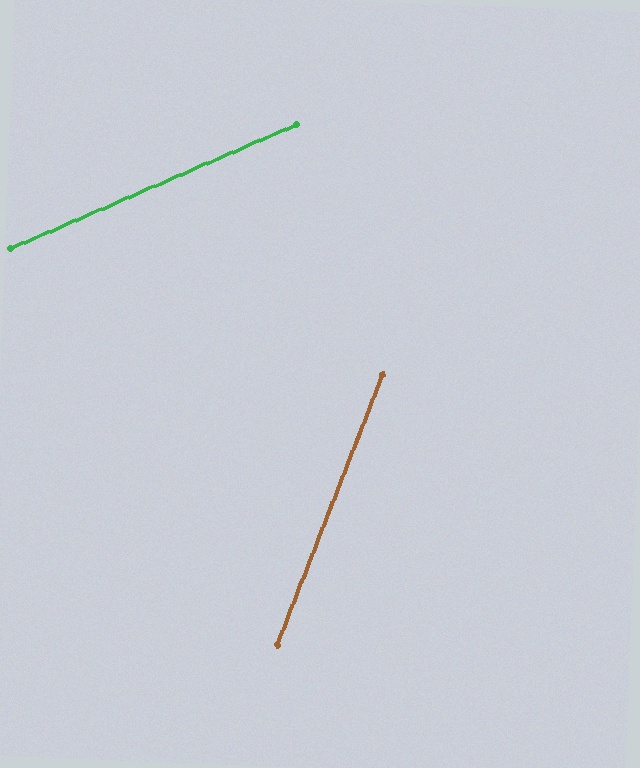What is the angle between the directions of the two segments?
Approximately 45 degrees.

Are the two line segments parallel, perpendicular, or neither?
Neither parallel nor perpendicular — they differ by about 45°.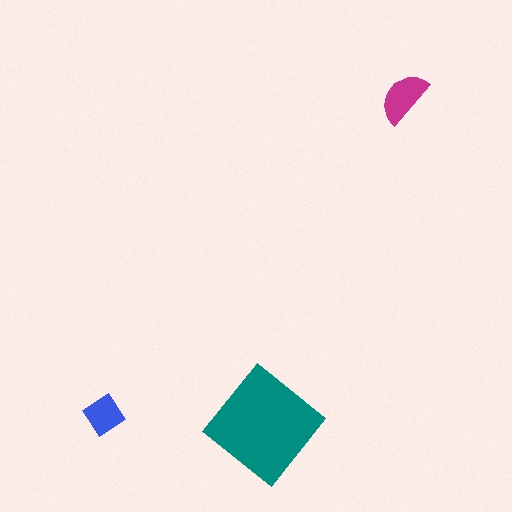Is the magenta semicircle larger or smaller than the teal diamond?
Smaller.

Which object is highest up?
The magenta semicircle is topmost.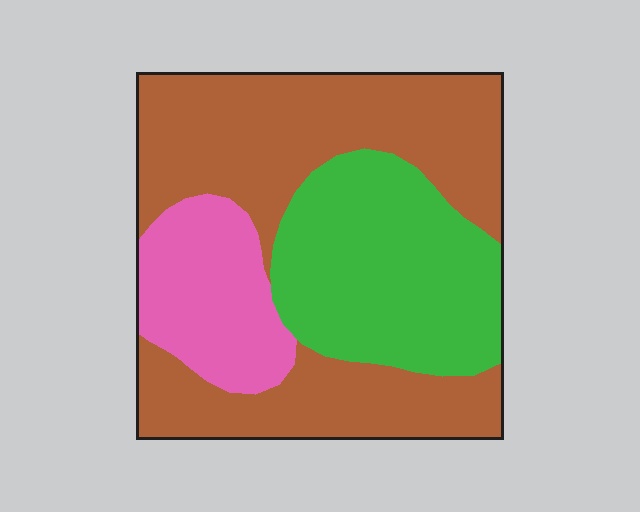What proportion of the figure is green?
Green covers roughly 30% of the figure.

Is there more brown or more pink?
Brown.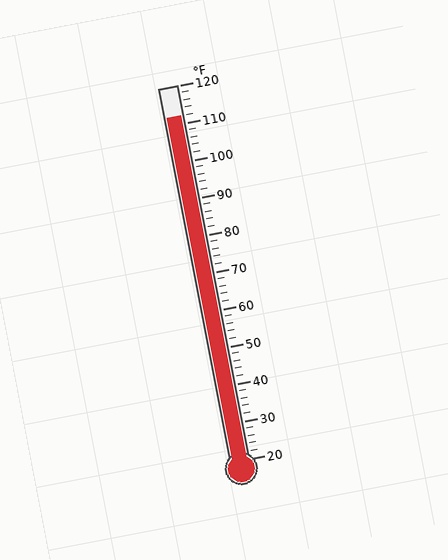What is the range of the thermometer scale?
The thermometer scale ranges from 20°F to 120°F.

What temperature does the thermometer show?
The thermometer shows approximately 112°F.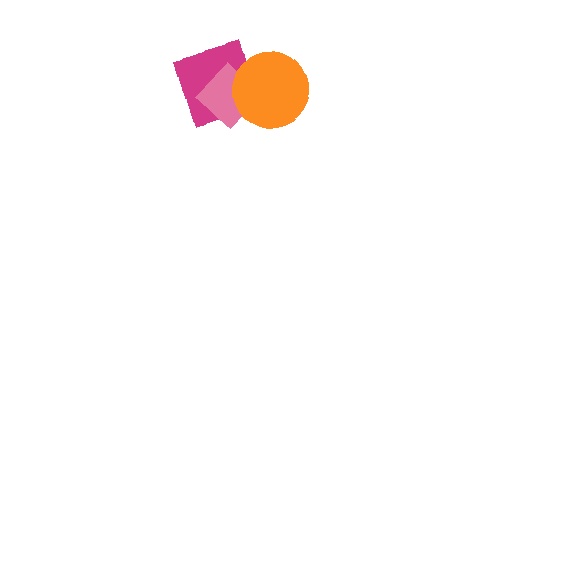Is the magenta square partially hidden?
Yes, it is partially covered by another shape.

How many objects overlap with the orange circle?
2 objects overlap with the orange circle.